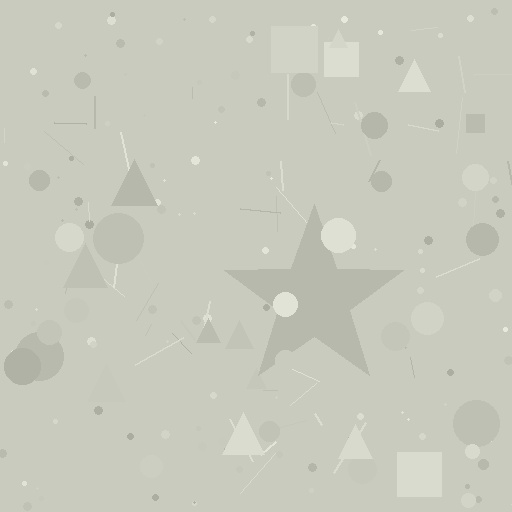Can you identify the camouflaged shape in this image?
The camouflaged shape is a star.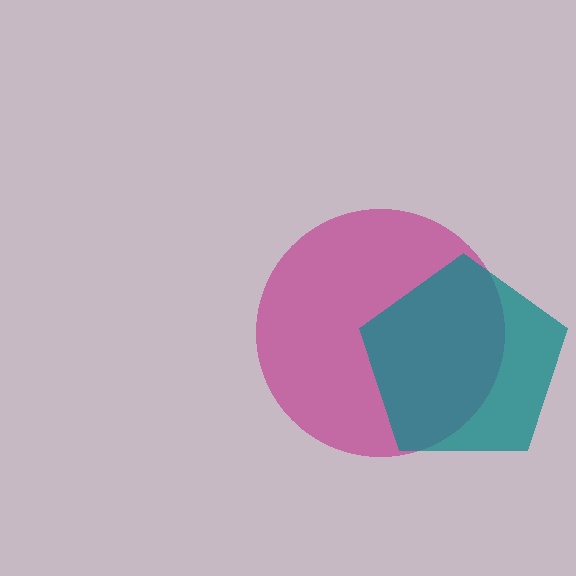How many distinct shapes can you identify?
There are 2 distinct shapes: a magenta circle, a teal pentagon.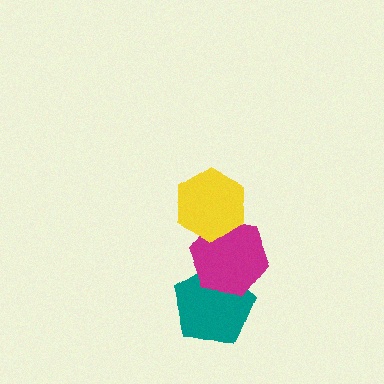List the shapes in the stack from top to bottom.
From top to bottom: the yellow hexagon, the magenta hexagon, the teal pentagon.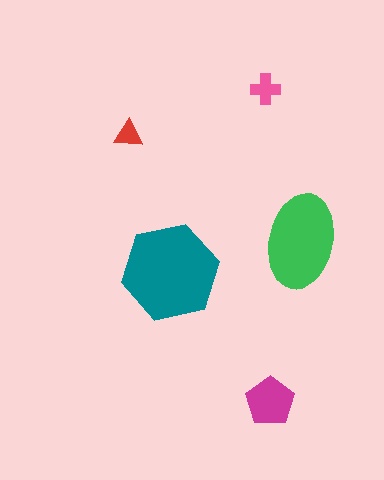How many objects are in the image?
There are 5 objects in the image.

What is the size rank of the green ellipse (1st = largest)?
2nd.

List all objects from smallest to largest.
The red triangle, the pink cross, the magenta pentagon, the green ellipse, the teal hexagon.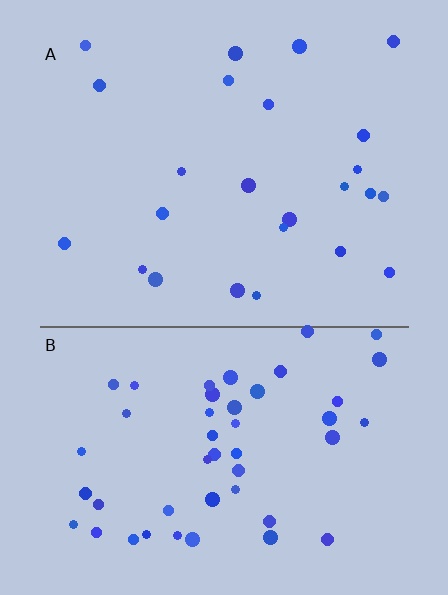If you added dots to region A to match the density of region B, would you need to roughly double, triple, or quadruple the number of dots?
Approximately double.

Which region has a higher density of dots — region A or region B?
B (the bottom).